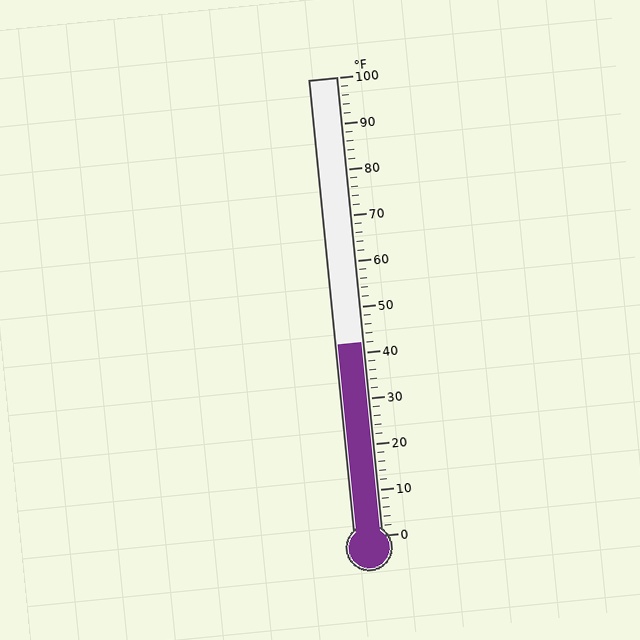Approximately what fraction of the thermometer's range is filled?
The thermometer is filled to approximately 40% of its range.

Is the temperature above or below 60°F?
The temperature is below 60°F.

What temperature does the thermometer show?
The thermometer shows approximately 42°F.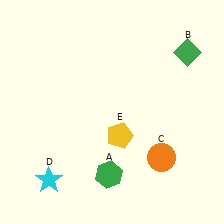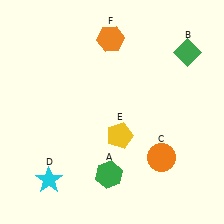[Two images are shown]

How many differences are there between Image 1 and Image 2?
There is 1 difference between the two images.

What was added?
An orange hexagon (F) was added in Image 2.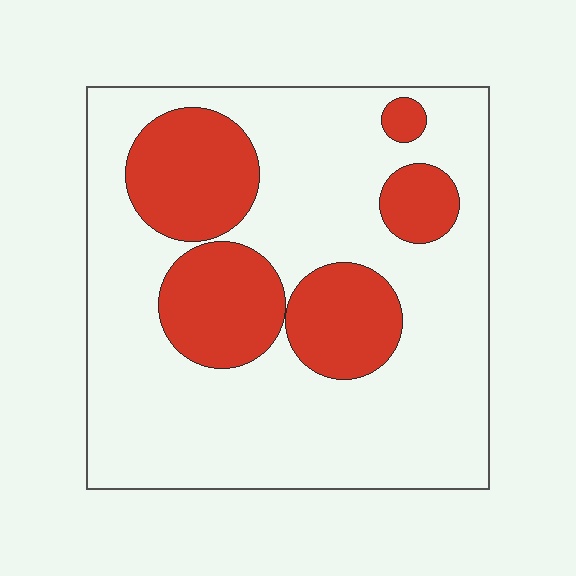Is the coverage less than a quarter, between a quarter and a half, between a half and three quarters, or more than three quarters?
Between a quarter and a half.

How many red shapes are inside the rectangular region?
5.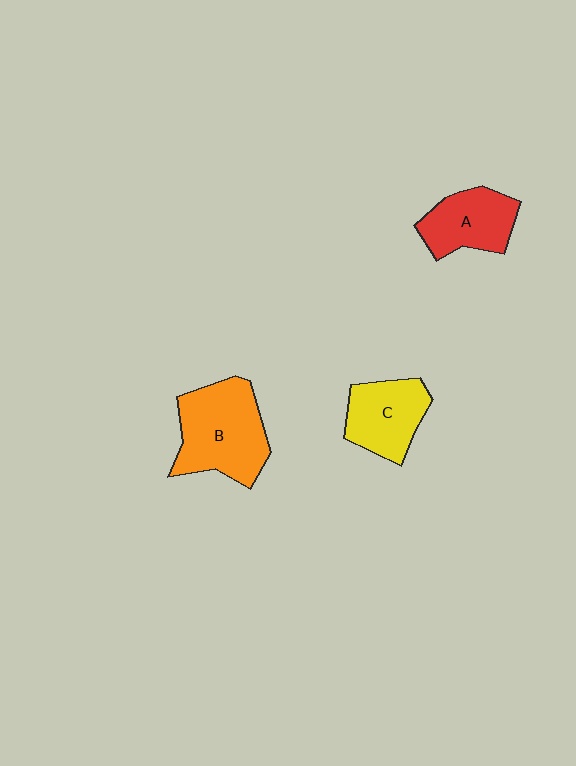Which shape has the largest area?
Shape B (orange).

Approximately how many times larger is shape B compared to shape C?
Approximately 1.4 times.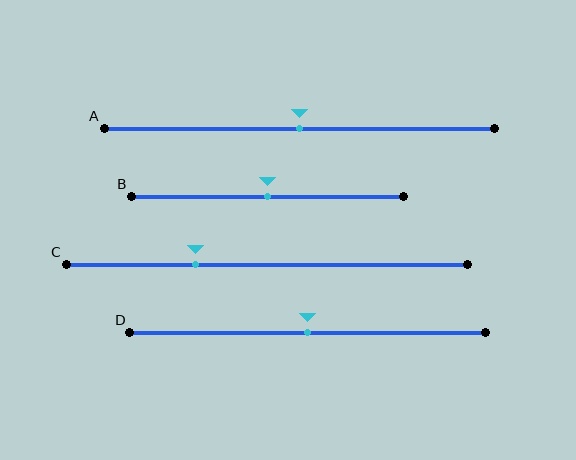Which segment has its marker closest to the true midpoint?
Segment A has its marker closest to the true midpoint.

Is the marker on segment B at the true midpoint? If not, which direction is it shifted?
Yes, the marker on segment B is at the true midpoint.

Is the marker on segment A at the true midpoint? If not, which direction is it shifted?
Yes, the marker on segment A is at the true midpoint.